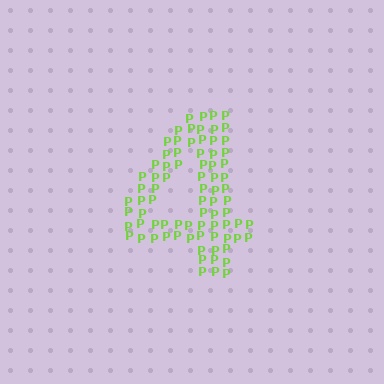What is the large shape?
The large shape is the digit 4.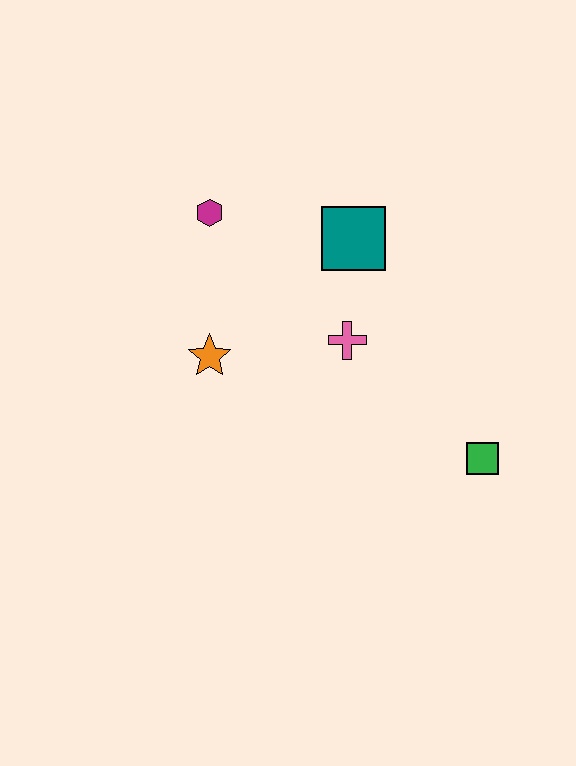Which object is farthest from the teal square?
The green square is farthest from the teal square.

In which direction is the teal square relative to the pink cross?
The teal square is above the pink cross.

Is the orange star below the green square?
No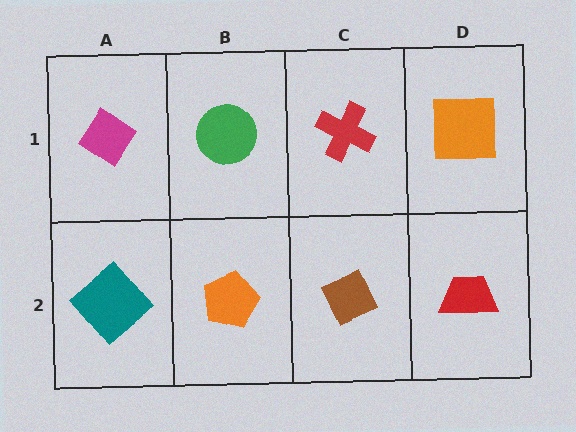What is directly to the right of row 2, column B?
A brown diamond.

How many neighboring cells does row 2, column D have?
2.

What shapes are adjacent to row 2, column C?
A red cross (row 1, column C), an orange pentagon (row 2, column B), a red trapezoid (row 2, column D).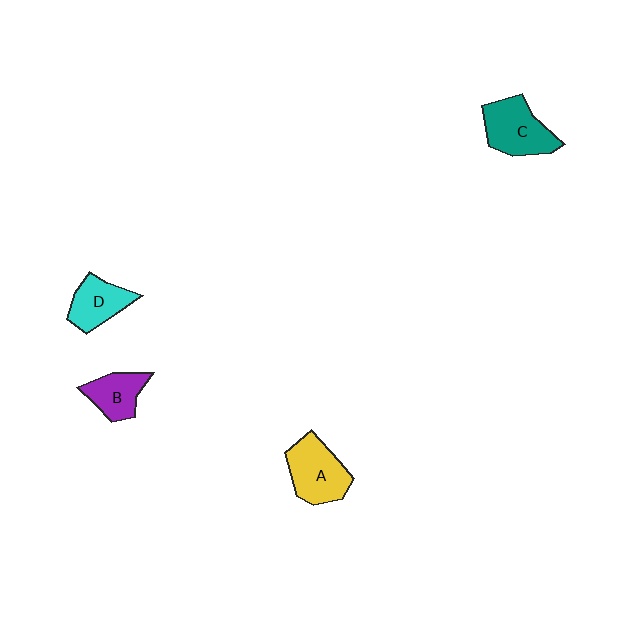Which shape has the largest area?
Shape C (teal).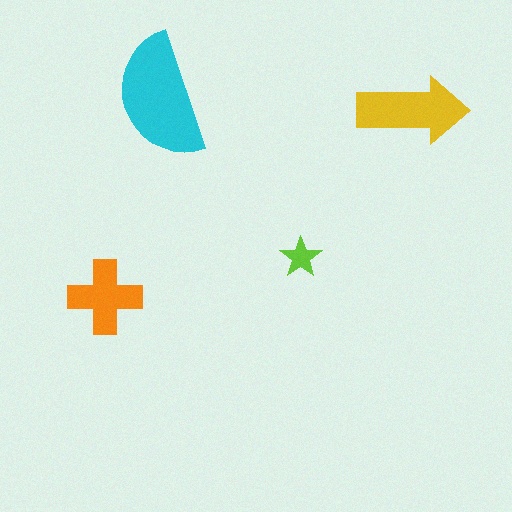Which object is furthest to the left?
The orange cross is leftmost.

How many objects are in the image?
There are 4 objects in the image.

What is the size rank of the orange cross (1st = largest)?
3rd.